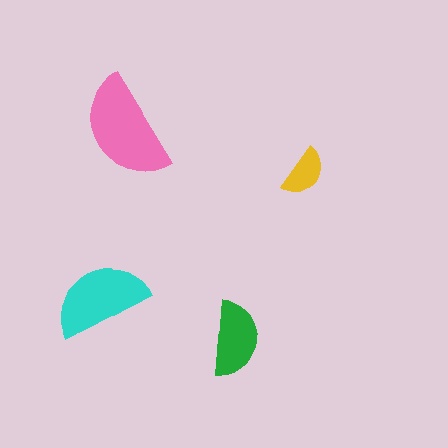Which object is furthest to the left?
The cyan semicircle is leftmost.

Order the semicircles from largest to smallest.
the pink one, the cyan one, the green one, the yellow one.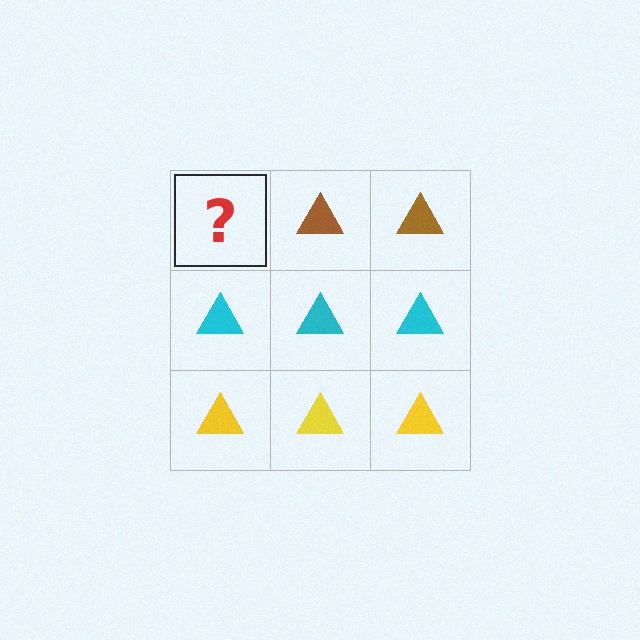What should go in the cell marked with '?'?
The missing cell should contain a brown triangle.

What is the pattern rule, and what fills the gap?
The rule is that each row has a consistent color. The gap should be filled with a brown triangle.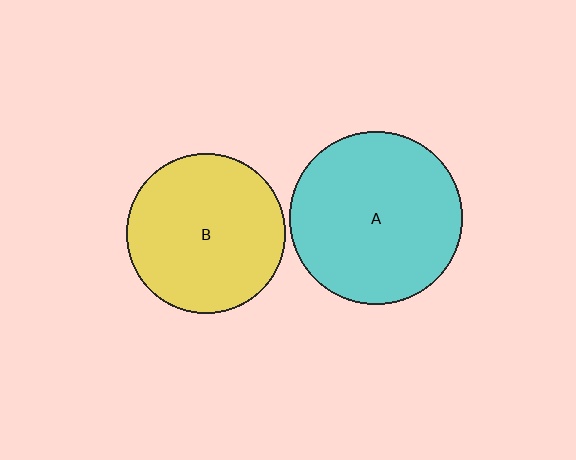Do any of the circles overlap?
No, none of the circles overlap.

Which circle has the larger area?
Circle A (cyan).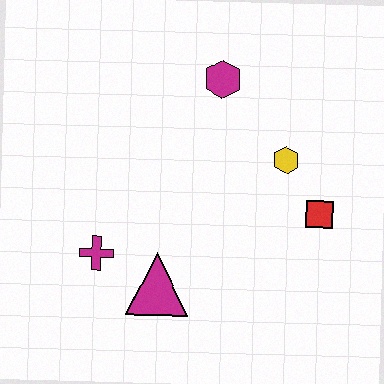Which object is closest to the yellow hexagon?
The red square is closest to the yellow hexagon.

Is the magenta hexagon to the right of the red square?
No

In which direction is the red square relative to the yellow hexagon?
The red square is below the yellow hexagon.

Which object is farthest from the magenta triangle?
The magenta hexagon is farthest from the magenta triangle.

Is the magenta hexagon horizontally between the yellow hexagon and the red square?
No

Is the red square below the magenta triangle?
No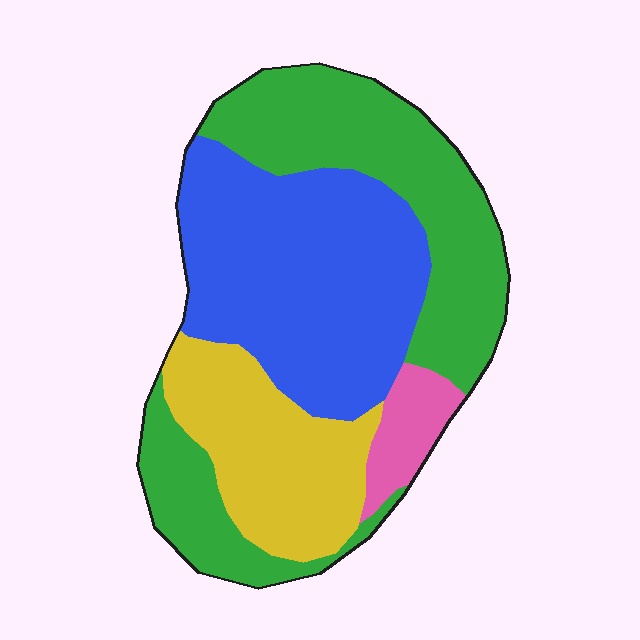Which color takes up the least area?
Pink, at roughly 5%.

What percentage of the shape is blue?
Blue covers 36% of the shape.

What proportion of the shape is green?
Green takes up between a third and a half of the shape.